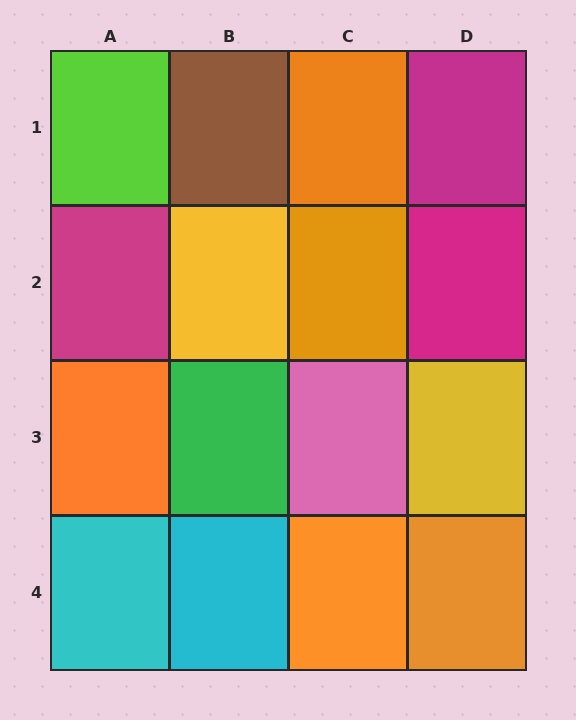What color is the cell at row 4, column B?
Cyan.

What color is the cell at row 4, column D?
Orange.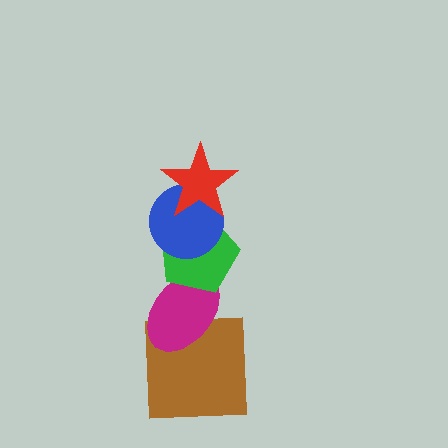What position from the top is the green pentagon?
The green pentagon is 3rd from the top.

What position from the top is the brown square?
The brown square is 5th from the top.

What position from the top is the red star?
The red star is 1st from the top.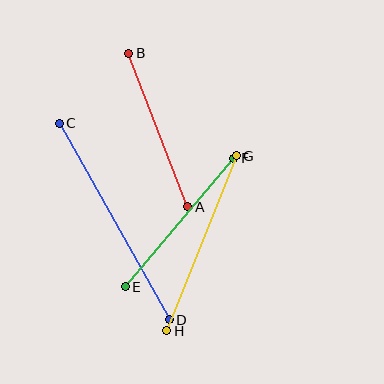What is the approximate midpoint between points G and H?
The midpoint is at approximately (201, 243) pixels.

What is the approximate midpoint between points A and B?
The midpoint is at approximately (158, 130) pixels.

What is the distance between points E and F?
The distance is approximately 168 pixels.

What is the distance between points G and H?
The distance is approximately 188 pixels.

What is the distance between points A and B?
The distance is approximately 165 pixels.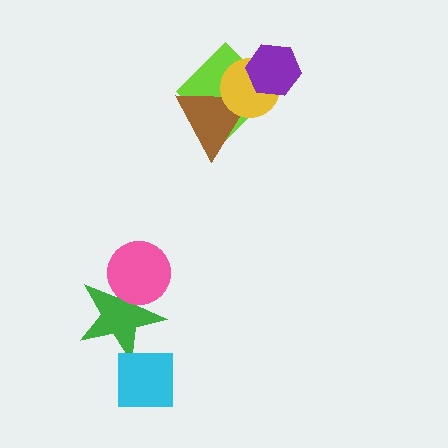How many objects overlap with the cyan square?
0 objects overlap with the cyan square.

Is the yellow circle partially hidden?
Yes, it is partially covered by another shape.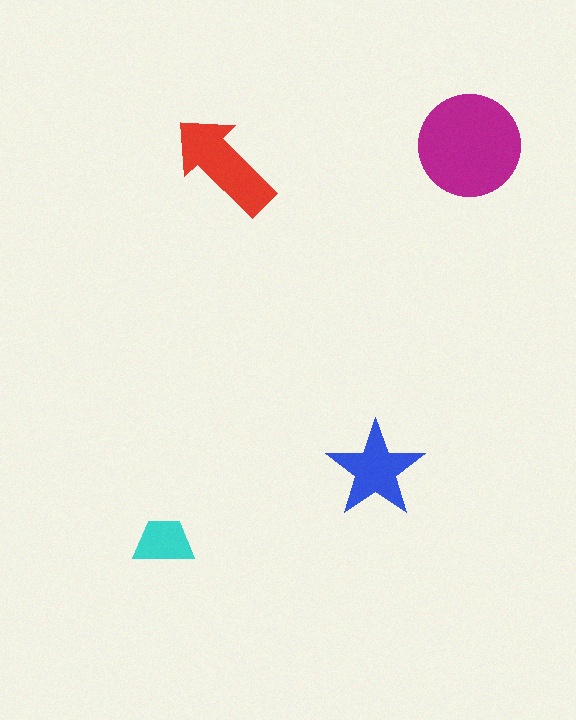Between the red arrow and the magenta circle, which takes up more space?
The magenta circle.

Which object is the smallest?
The cyan trapezoid.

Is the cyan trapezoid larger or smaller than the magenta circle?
Smaller.